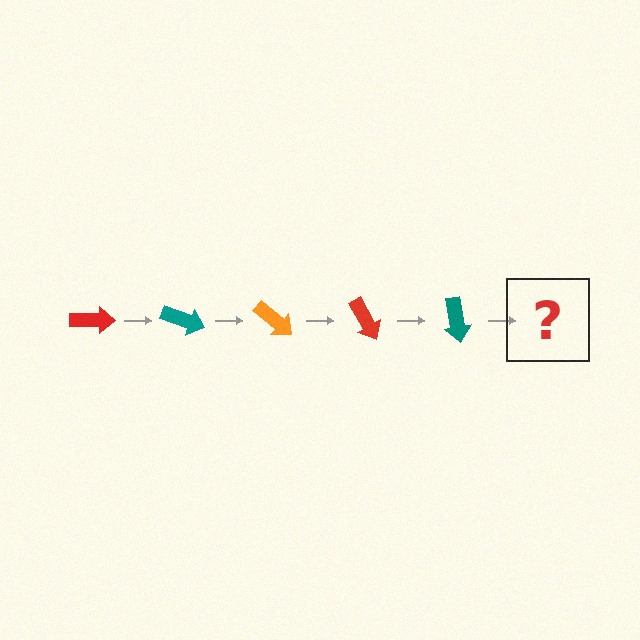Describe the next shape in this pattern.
It should be an orange arrow, rotated 100 degrees from the start.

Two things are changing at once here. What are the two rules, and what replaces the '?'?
The two rules are that it rotates 20 degrees each step and the color cycles through red, teal, and orange. The '?' should be an orange arrow, rotated 100 degrees from the start.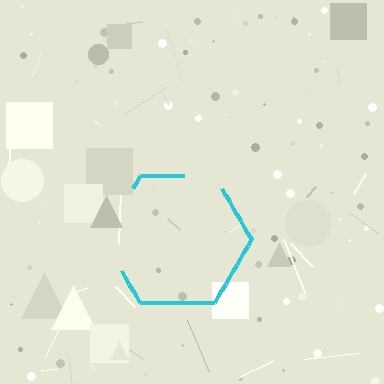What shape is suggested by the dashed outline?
The dashed outline suggests a hexagon.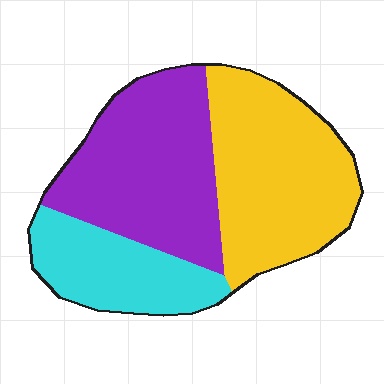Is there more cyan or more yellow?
Yellow.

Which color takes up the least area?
Cyan, at roughly 20%.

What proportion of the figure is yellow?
Yellow takes up about two fifths (2/5) of the figure.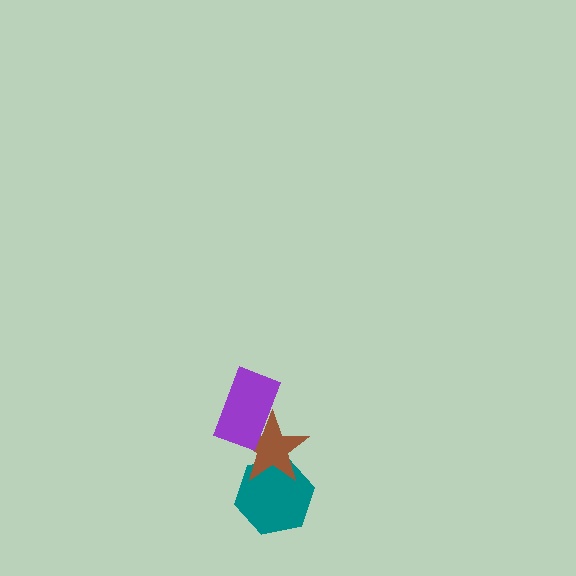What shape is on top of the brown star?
The purple rectangle is on top of the brown star.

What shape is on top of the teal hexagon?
The brown star is on top of the teal hexagon.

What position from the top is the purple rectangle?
The purple rectangle is 1st from the top.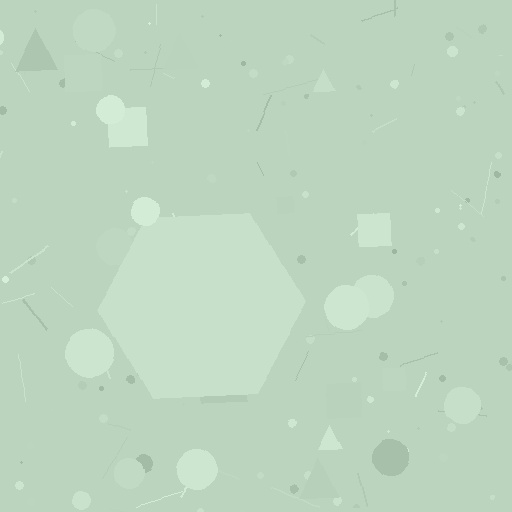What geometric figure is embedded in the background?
A hexagon is embedded in the background.